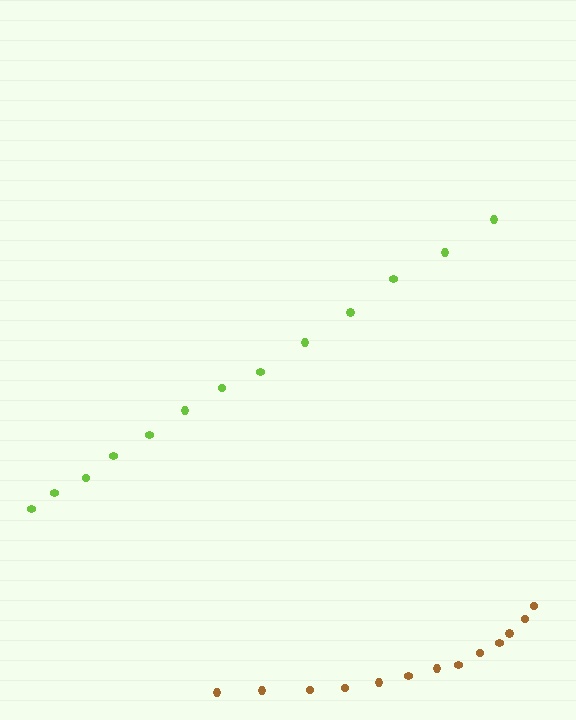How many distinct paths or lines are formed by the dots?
There are 2 distinct paths.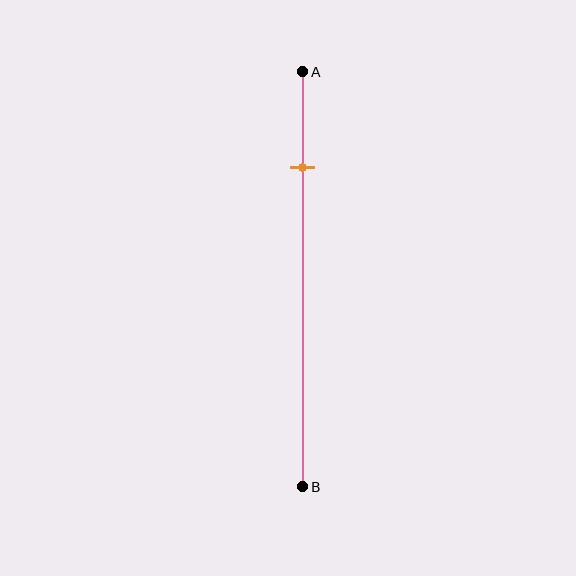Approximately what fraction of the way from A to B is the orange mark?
The orange mark is approximately 25% of the way from A to B.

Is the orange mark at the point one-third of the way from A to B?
No, the mark is at about 25% from A, not at the 33% one-third point.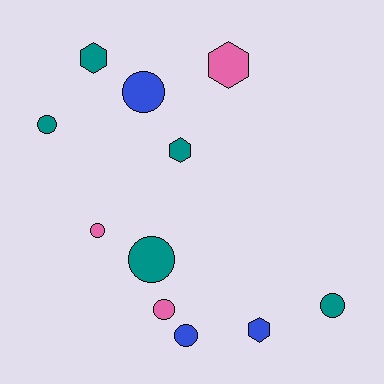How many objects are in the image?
There are 11 objects.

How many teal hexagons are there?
There are 2 teal hexagons.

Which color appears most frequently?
Teal, with 5 objects.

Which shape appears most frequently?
Circle, with 7 objects.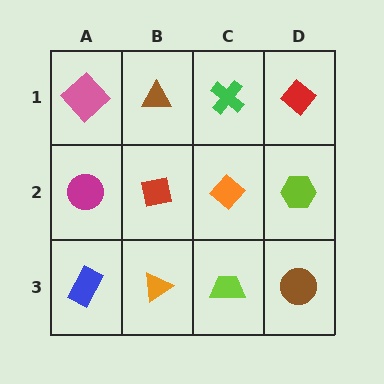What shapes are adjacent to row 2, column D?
A red diamond (row 1, column D), a brown circle (row 3, column D), an orange diamond (row 2, column C).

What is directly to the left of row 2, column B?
A magenta circle.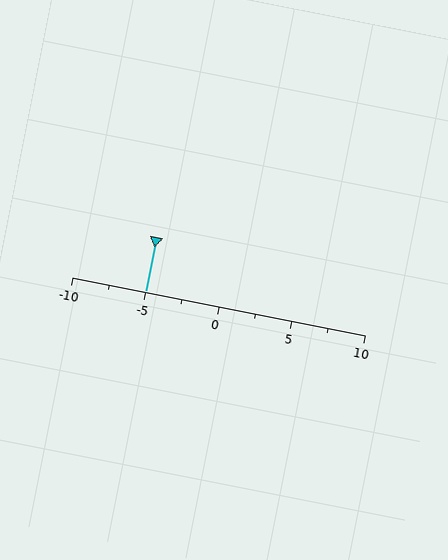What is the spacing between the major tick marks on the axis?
The major ticks are spaced 5 apart.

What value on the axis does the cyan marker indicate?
The marker indicates approximately -5.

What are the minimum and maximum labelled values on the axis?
The axis runs from -10 to 10.